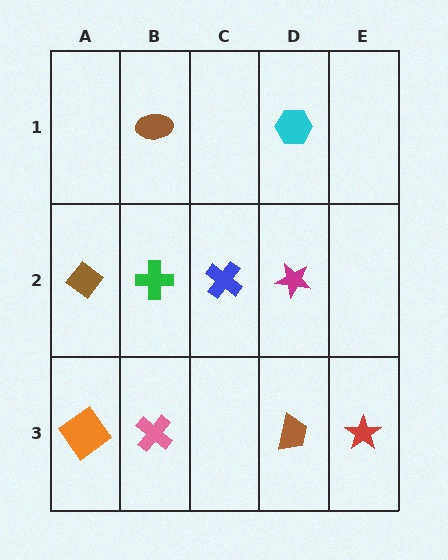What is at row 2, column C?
A blue cross.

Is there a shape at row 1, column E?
No, that cell is empty.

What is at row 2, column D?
A magenta star.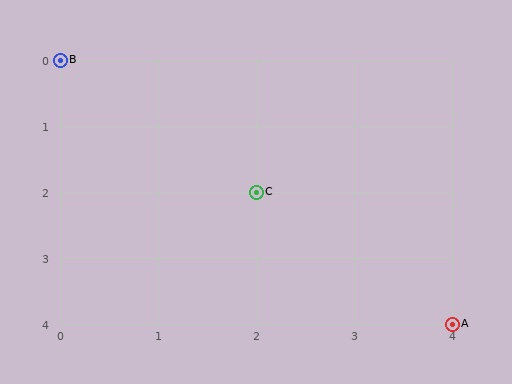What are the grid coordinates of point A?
Point A is at grid coordinates (4, 4).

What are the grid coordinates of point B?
Point B is at grid coordinates (0, 0).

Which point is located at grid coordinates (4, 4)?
Point A is at (4, 4).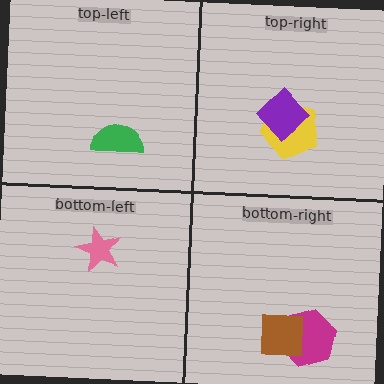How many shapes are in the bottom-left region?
1.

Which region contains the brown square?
The bottom-right region.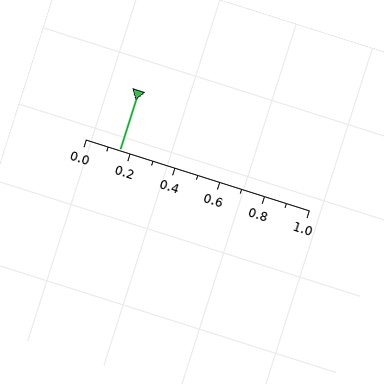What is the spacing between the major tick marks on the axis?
The major ticks are spaced 0.2 apart.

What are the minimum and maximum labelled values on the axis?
The axis runs from 0.0 to 1.0.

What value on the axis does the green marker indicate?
The marker indicates approximately 0.15.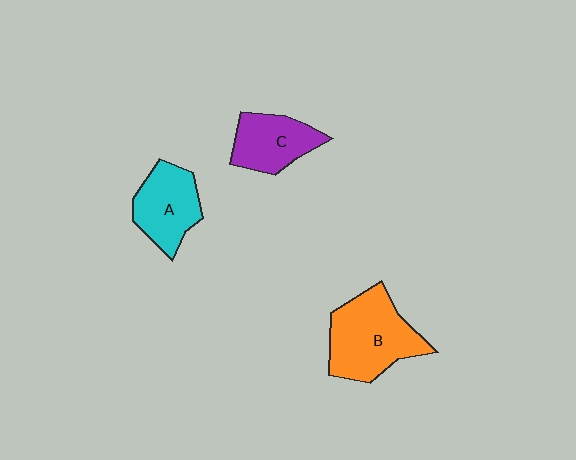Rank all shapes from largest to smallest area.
From largest to smallest: B (orange), A (cyan), C (purple).